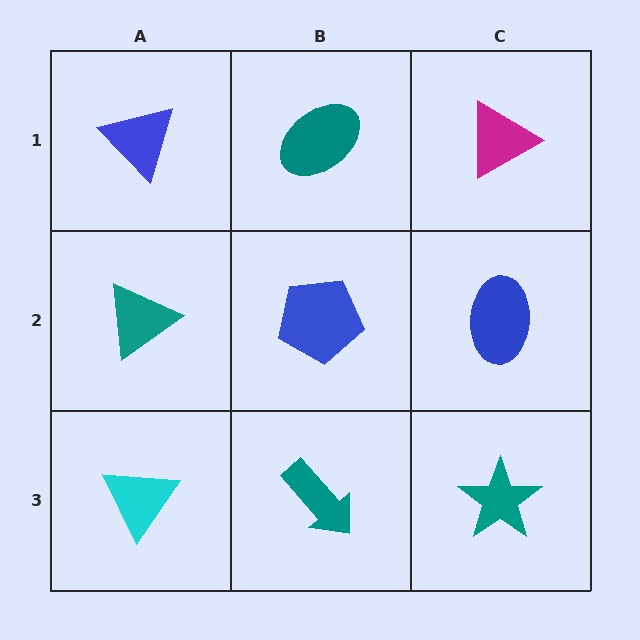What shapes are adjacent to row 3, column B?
A blue pentagon (row 2, column B), a cyan triangle (row 3, column A), a teal star (row 3, column C).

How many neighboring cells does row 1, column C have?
2.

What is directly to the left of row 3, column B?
A cyan triangle.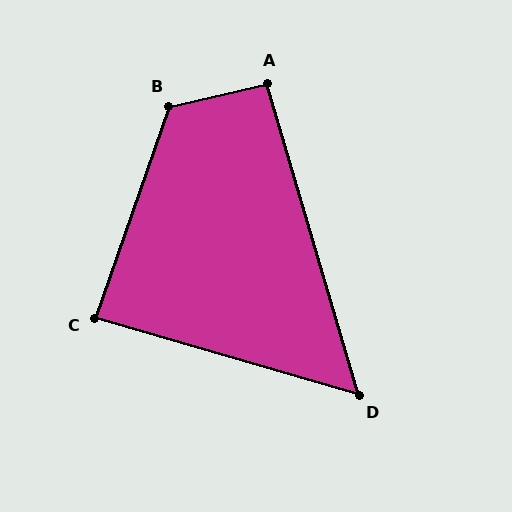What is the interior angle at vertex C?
Approximately 87 degrees (approximately right).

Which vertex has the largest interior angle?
B, at approximately 123 degrees.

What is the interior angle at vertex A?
Approximately 93 degrees (approximately right).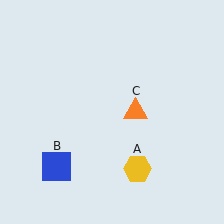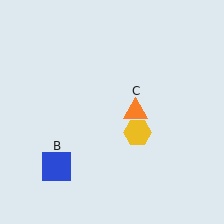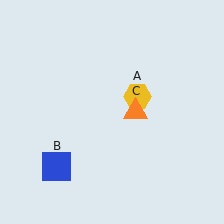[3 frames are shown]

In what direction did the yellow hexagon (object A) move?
The yellow hexagon (object A) moved up.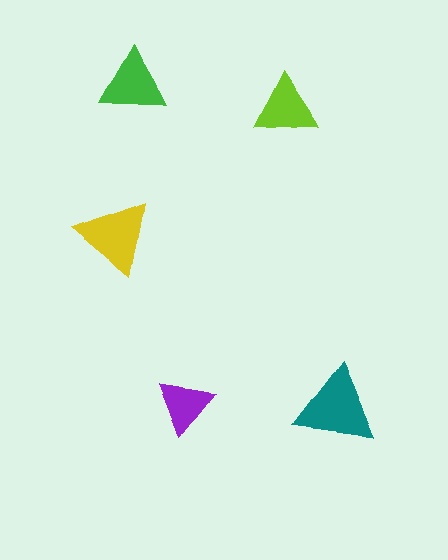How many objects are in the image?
There are 5 objects in the image.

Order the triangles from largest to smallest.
the teal one, the yellow one, the green one, the lime one, the purple one.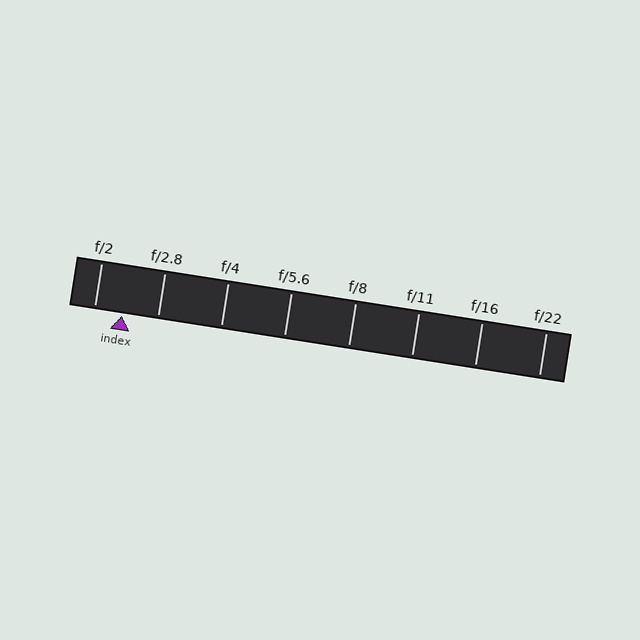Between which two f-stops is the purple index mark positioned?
The index mark is between f/2 and f/2.8.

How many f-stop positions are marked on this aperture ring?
There are 8 f-stop positions marked.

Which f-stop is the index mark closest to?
The index mark is closest to f/2.